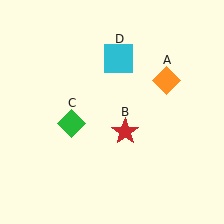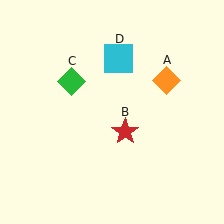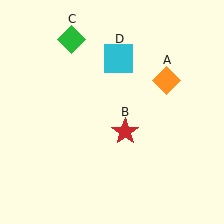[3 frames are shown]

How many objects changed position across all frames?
1 object changed position: green diamond (object C).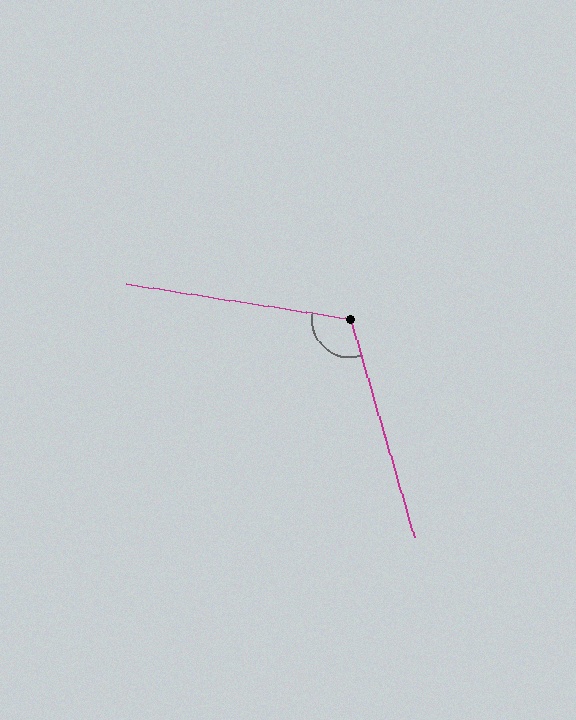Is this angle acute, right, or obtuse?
It is obtuse.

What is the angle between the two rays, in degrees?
Approximately 115 degrees.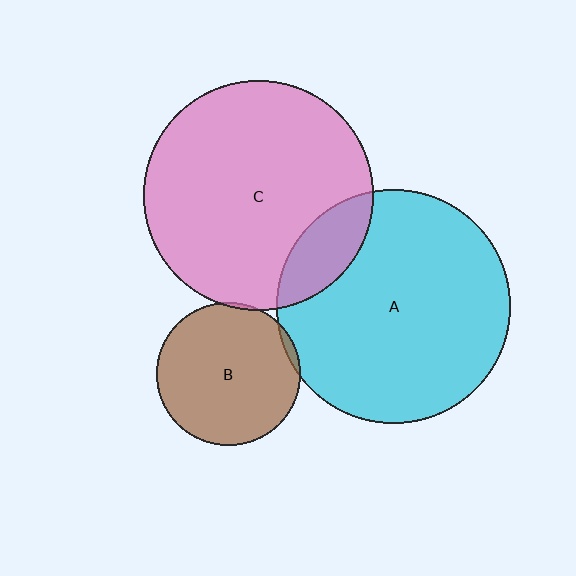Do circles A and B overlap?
Yes.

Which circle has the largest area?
Circle A (cyan).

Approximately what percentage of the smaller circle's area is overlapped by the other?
Approximately 5%.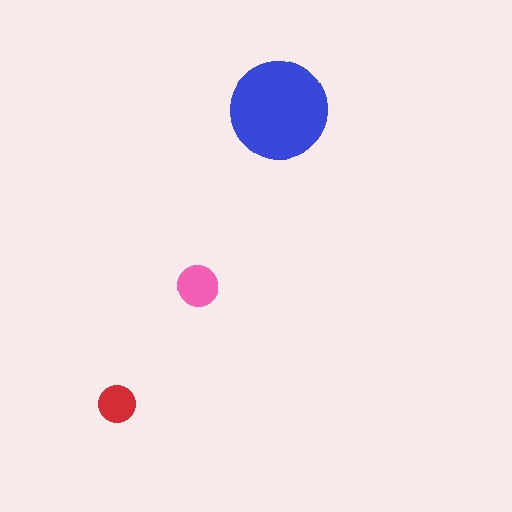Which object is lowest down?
The red circle is bottommost.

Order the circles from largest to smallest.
the blue one, the pink one, the red one.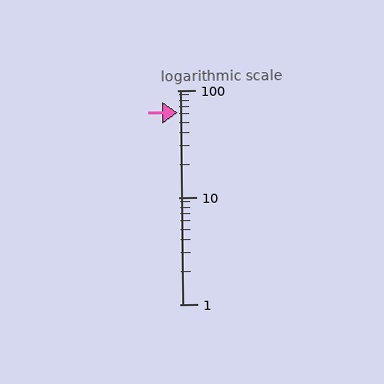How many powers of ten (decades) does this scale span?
The scale spans 2 decades, from 1 to 100.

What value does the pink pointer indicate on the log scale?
The pointer indicates approximately 62.